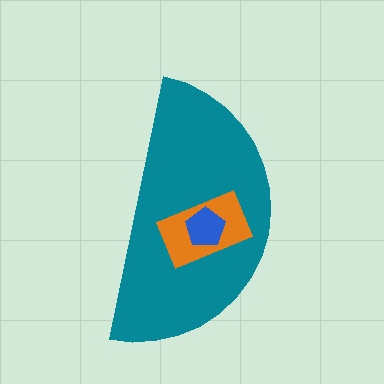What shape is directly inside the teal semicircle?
The orange rectangle.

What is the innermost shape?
The blue pentagon.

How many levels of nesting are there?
3.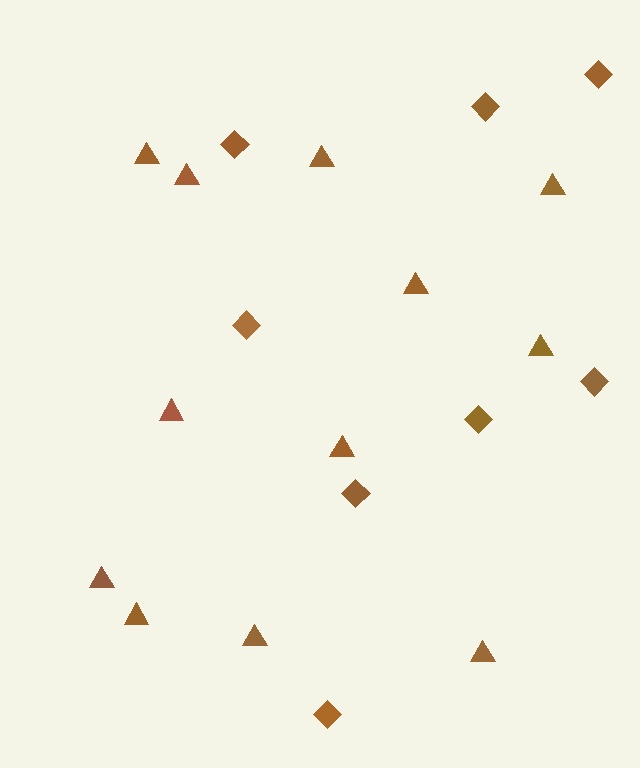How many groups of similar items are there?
There are 2 groups: one group of diamonds (8) and one group of triangles (12).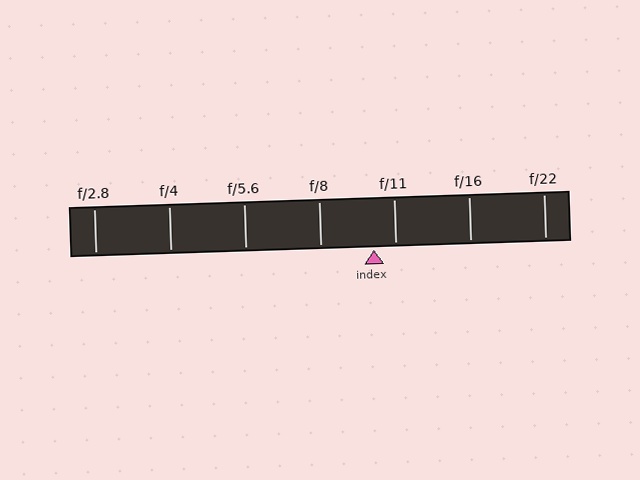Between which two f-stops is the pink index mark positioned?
The index mark is between f/8 and f/11.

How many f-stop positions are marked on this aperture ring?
There are 7 f-stop positions marked.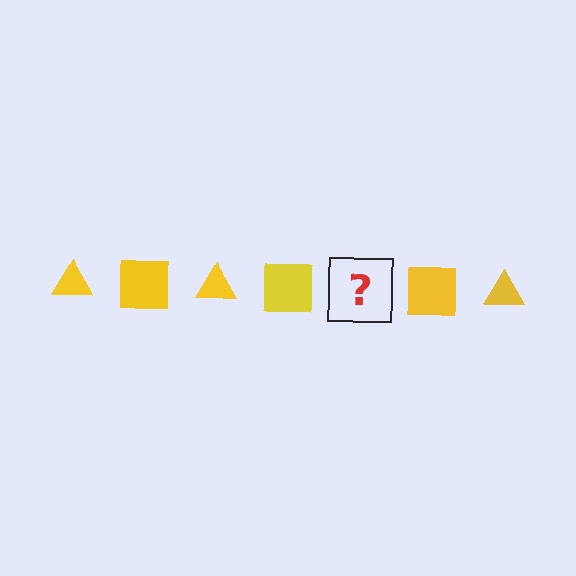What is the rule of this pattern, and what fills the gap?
The rule is that the pattern cycles through triangle, square shapes in yellow. The gap should be filled with a yellow triangle.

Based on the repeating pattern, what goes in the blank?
The blank should be a yellow triangle.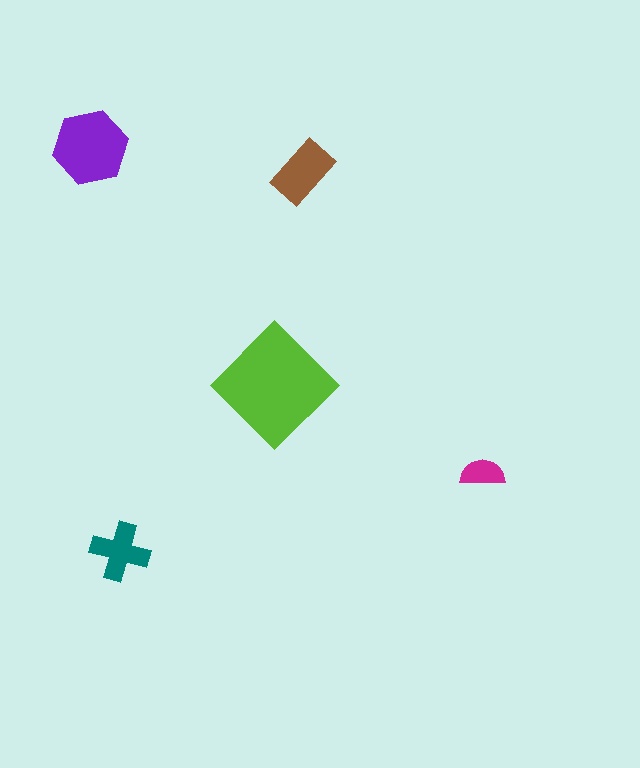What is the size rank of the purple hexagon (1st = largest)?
2nd.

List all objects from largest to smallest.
The lime diamond, the purple hexagon, the brown rectangle, the teal cross, the magenta semicircle.